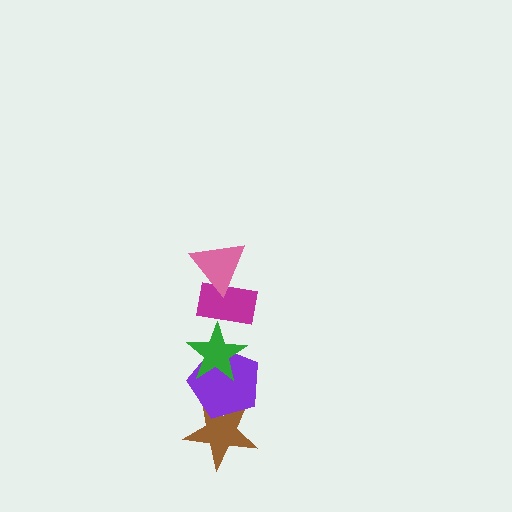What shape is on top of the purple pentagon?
The green star is on top of the purple pentagon.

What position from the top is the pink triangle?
The pink triangle is 1st from the top.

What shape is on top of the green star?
The magenta rectangle is on top of the green star.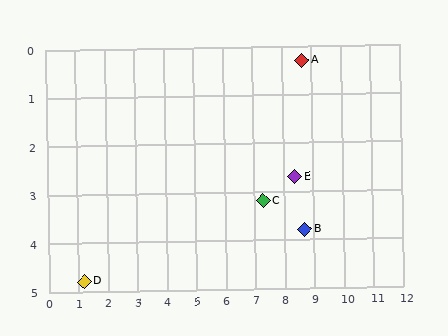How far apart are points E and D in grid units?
Points E and D are about 7.5 grid units apart.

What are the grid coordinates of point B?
Point B is at approximately (8.7, 3.8).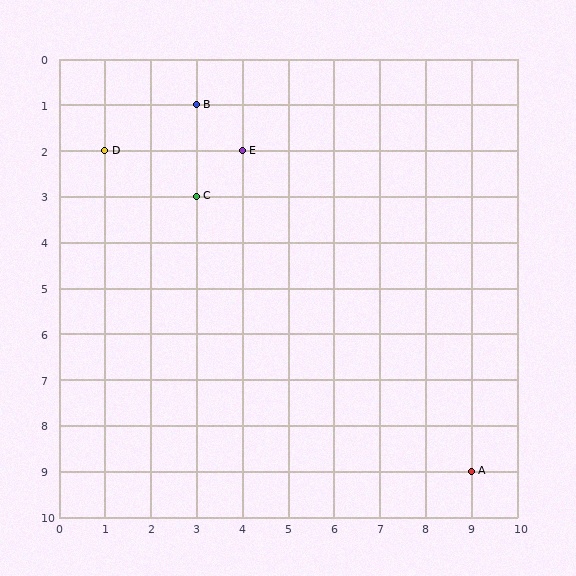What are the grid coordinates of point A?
Point A is at grid coordinates (9, 9).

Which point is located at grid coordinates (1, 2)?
Point D is at (1, 2).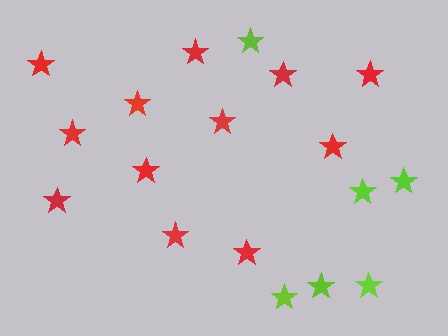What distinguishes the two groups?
There are 2 groups: one group of red stars (12) and one group of lime stars (6).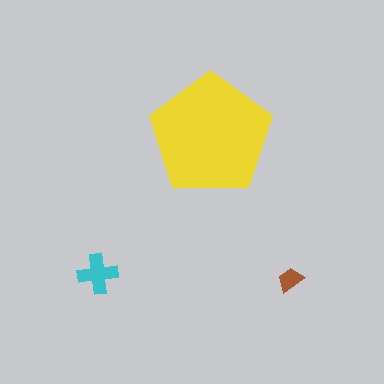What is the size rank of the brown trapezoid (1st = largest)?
3rd.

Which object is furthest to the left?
The cyan cross is leftmost.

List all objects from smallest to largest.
The brown trapezoid, the cyan cross, the yellow pentagon.